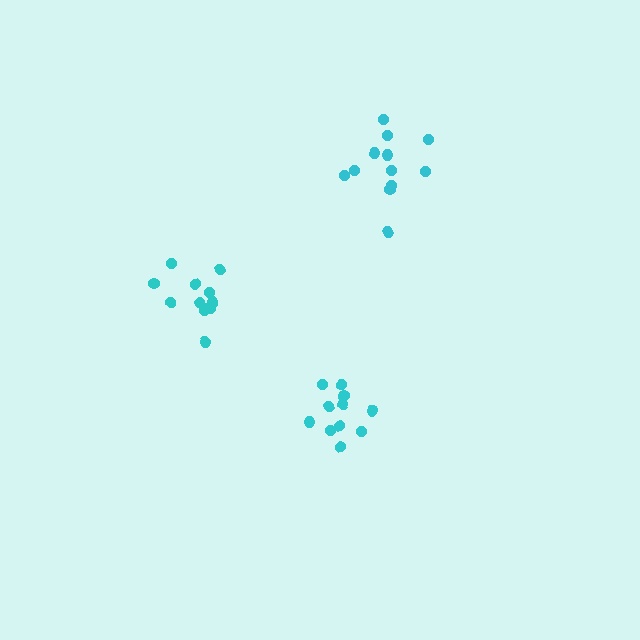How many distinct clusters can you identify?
There are 3 distinct clusters.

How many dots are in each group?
Group 1: 11 dots, Group 2: 12 dots, Group 3: 12 dots (35 total).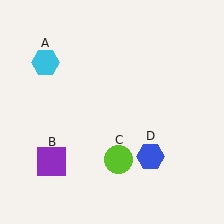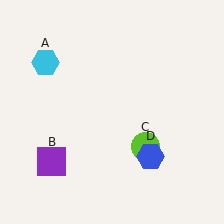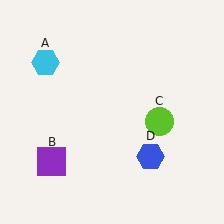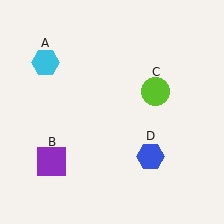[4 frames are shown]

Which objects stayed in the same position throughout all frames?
Cyan hexagon (object A) and purple square (object B) and blue hexagon (object D) remained stationary.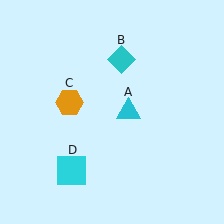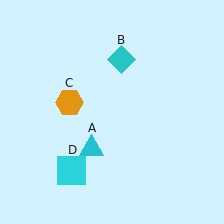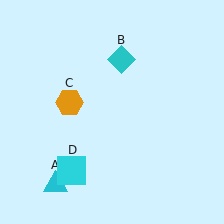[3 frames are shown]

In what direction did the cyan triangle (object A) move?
The cyan triangle (object A) moved down and to the left.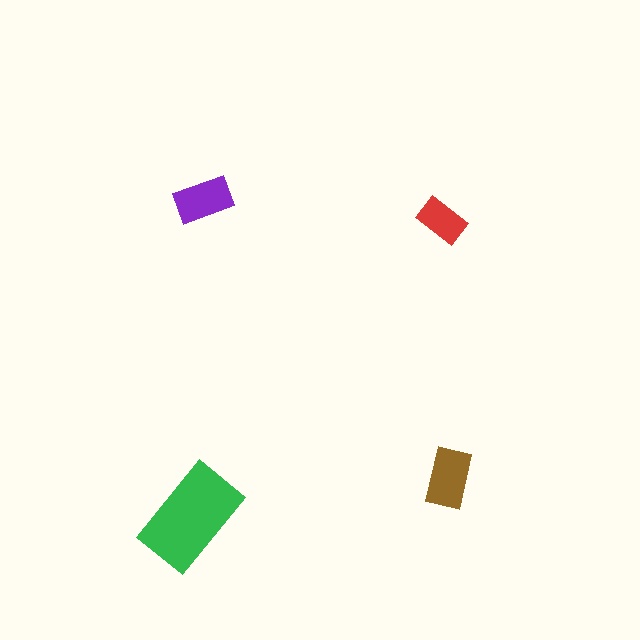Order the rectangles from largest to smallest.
the green one, the brown one, the purple one, the red one.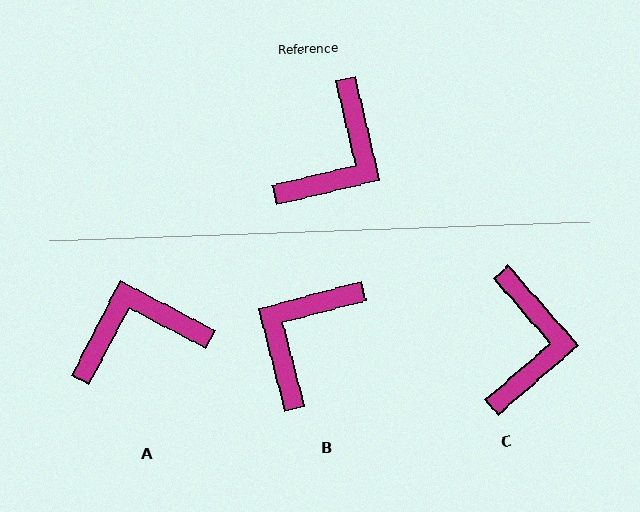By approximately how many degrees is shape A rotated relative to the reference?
Approximately 139 degrees counter-clockwise.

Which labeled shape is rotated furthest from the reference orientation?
B, about 179 degrees away.